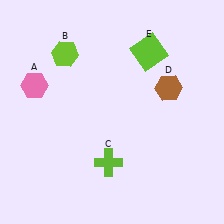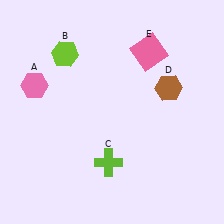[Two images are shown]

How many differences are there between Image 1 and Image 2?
There is 1 difference between the two images.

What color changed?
The square (E) changed from lime in Image 1 to pink in Image 2.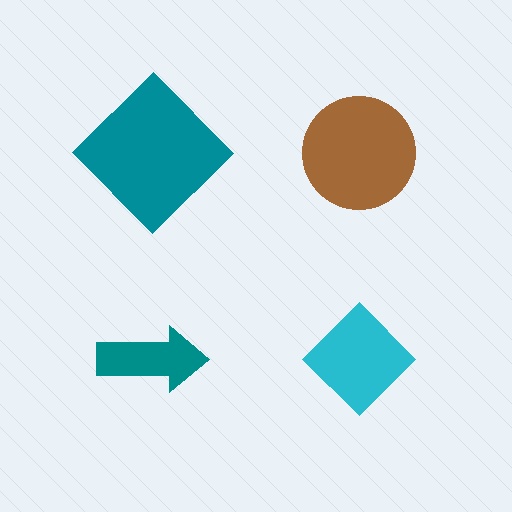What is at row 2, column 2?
A cyan diamond.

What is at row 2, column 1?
A teal arrow.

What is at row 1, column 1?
A teal diamond.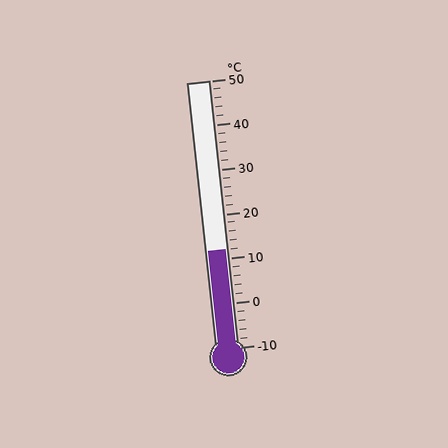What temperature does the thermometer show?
The thermometer shows approximately 12°C.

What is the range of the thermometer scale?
The thermometer scale ranges from -10°C to 50°C.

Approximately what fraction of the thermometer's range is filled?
The thermometer is filled to approximately 35% of its range.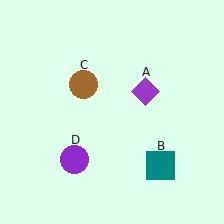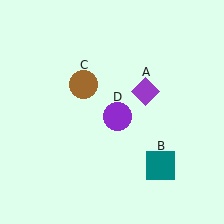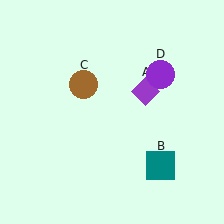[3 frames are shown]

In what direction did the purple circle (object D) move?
The purple circle (object D) moved up and to the right.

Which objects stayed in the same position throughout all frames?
Purple diamond (object A) and teal square (object B) and brown circle (object C) remained stationary.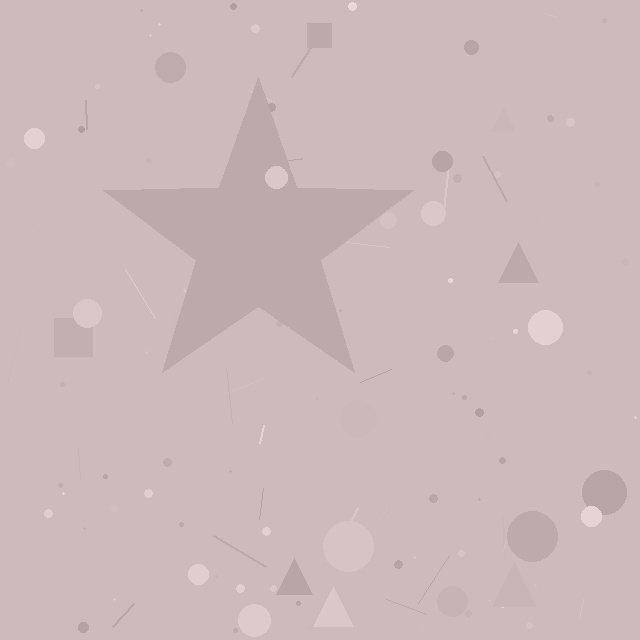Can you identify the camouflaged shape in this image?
The camouflaged shape is a star.